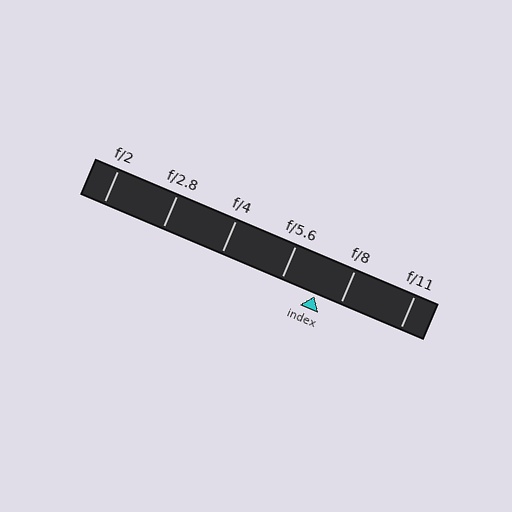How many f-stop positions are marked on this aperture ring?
There are 6 f-stop positions marked.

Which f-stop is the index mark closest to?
The index mark is closest to f/8.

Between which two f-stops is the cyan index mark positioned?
The index mark is between f/5.6 and f/8.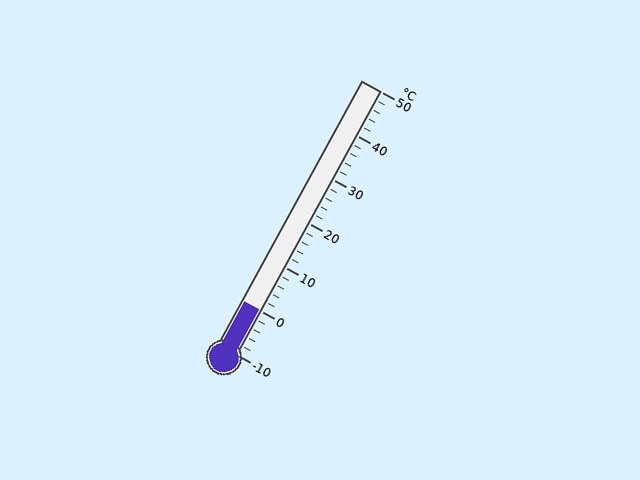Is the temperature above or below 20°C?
The temperature is below 20°C.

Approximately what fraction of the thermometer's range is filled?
The thermometer is filled to approximately 15% of its range.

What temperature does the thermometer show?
The thermometer shows approximately 0°C.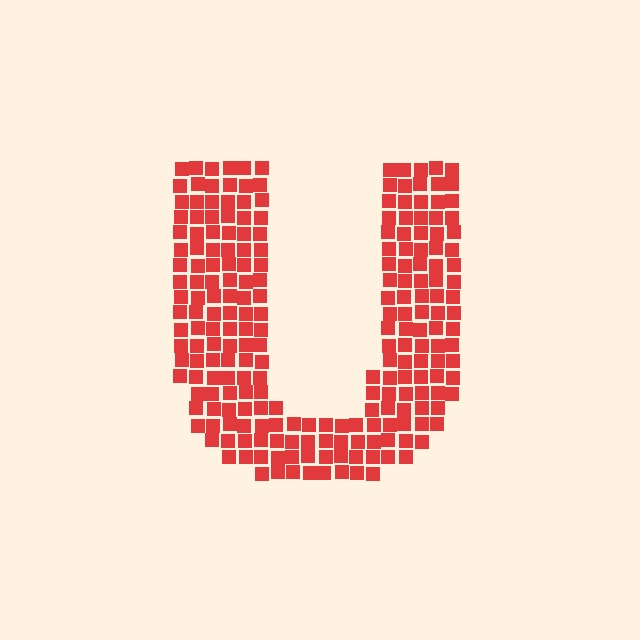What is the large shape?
The large shape is the letter U.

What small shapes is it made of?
It is made of small squares.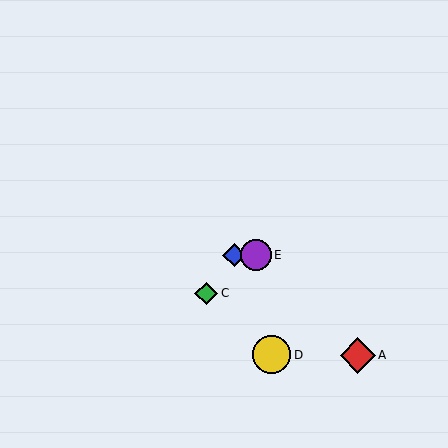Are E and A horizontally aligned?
No, E is at y≈255 and A is at y≈355.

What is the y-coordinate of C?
Object C is at y≈293.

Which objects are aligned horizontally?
Objects B, E are aligned horizontally.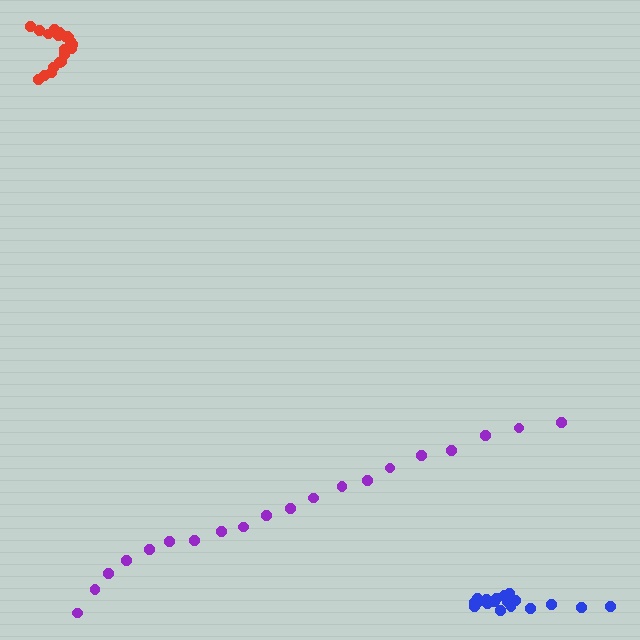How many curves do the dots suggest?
There are 3 distinct paths.